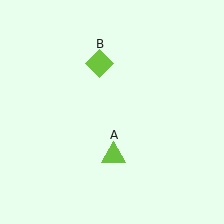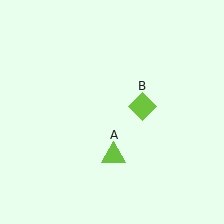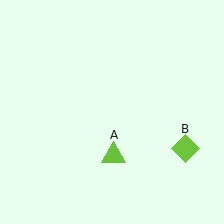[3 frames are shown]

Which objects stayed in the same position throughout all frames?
Lime triangle (object A) remained stationary.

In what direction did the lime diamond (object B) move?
The lime diamond (object B) moved down and to the right.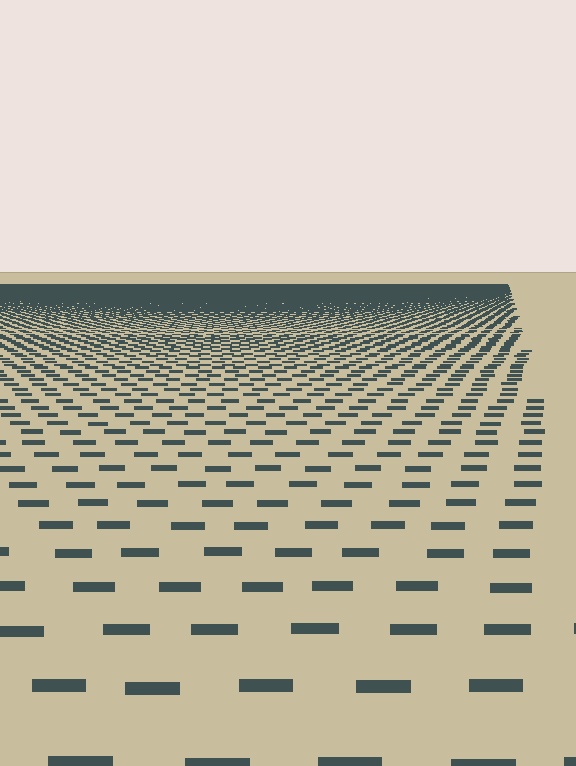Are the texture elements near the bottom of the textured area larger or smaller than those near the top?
Larger. Near the bottom, elements are closer to the viewer and appear at a bigger on-screen size.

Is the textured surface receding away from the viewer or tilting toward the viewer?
The surface is receding away from the viewer. Texture elements get smaller and denser toward the top.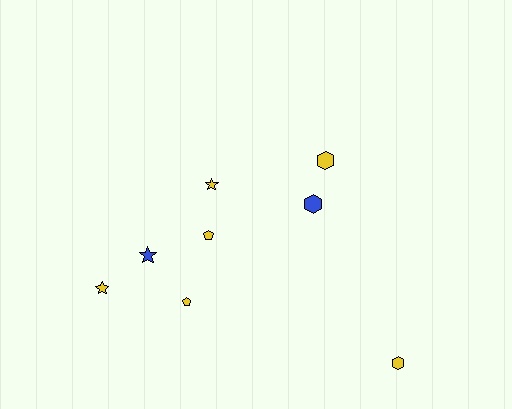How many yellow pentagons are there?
There are 2 yellow pentagons.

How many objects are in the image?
There are 8 objects.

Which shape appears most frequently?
Hexagon, with 3 objects.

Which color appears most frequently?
Yellow, with 6 objects.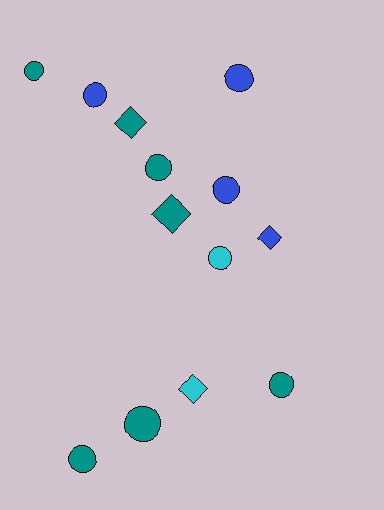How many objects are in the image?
There are 13 objects.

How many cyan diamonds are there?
There is 1 cyan diamond.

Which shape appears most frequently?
Circle, with 9 objects.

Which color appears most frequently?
Teal, with 7 objects.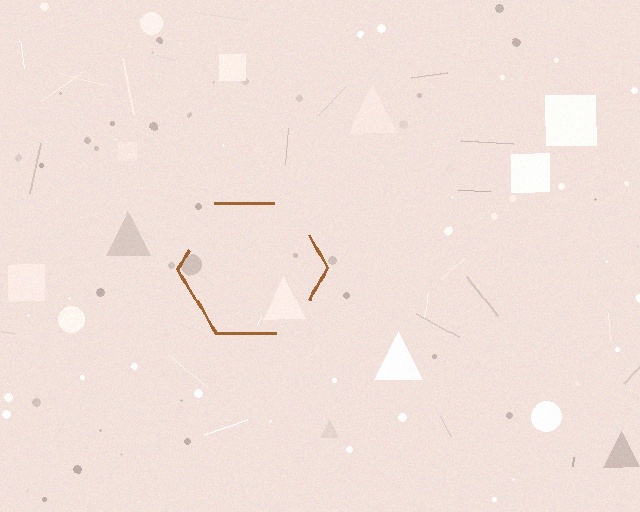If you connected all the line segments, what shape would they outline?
They would outline a hexagon.